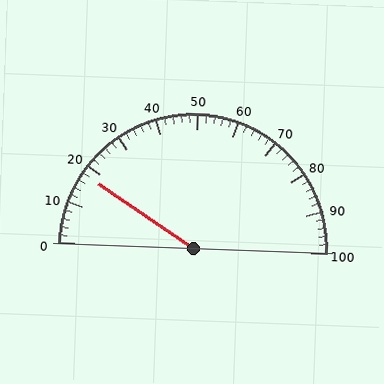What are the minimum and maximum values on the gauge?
The gauge ranges from 0 to 100.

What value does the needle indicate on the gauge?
The needle indicates approximately 18.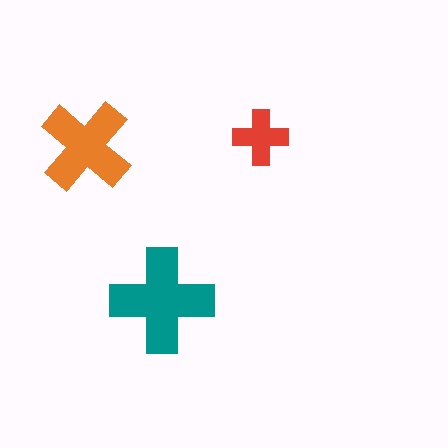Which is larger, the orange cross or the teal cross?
The teal one.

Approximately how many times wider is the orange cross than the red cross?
About 1.5 times wider.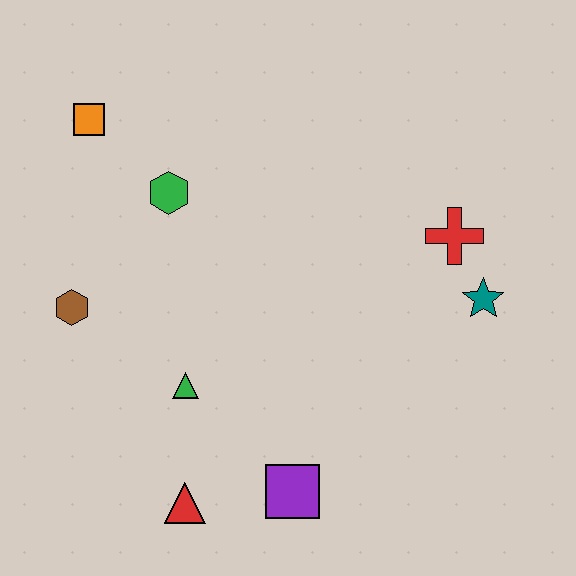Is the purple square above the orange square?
No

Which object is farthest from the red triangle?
The orange square is farthest from the red triangle.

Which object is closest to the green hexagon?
The orange square is closest to the green hexagon.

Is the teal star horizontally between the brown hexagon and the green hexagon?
No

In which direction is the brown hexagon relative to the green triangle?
The brown hexagon is to the left of the green triangle.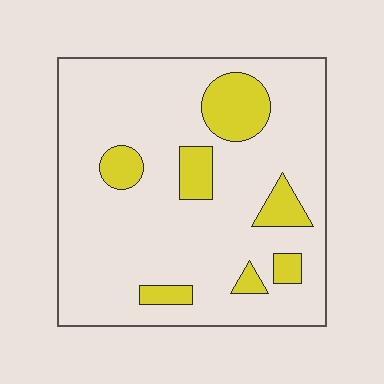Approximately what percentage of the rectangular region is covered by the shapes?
Approximately 15%.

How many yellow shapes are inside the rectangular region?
7.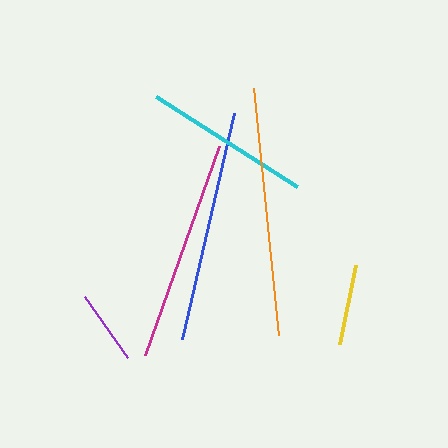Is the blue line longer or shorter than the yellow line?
The blue line is longer than the yellow line.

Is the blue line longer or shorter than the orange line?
The orange line is longer than the blue line.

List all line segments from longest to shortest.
From longest to shortest: orange, blue, magenta, cyan, yellow, purple.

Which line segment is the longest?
The orange line is the longest at approximately 249 pixels.